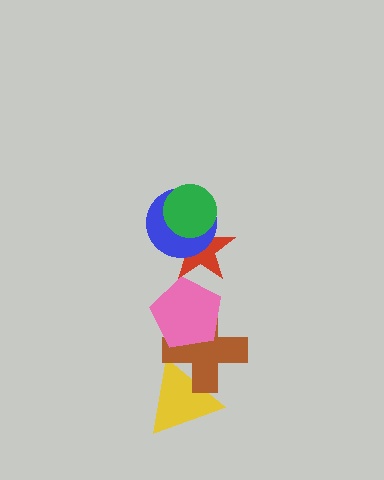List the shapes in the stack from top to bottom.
From top to bottom: the green circle, the blue circle, the red star, the pink pentagon, the brown cross, the yellow triangle.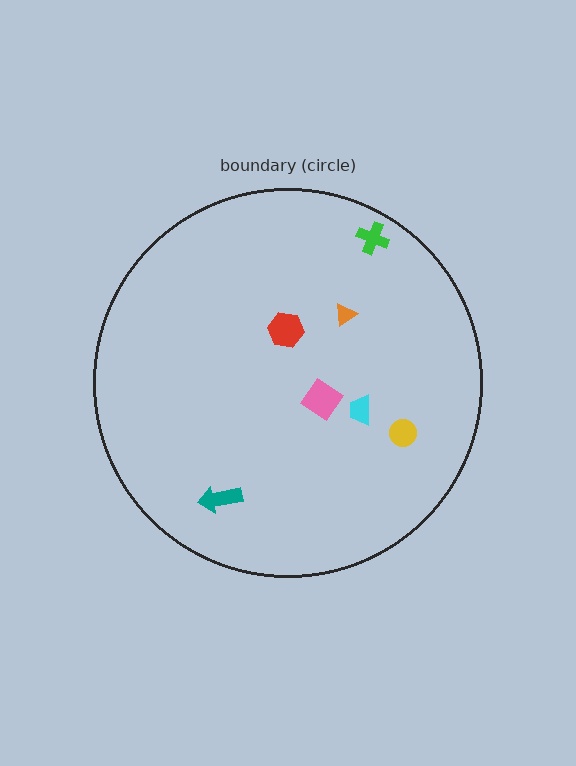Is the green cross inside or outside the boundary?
Inside.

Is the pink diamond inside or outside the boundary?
Inside.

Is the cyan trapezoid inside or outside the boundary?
Inside.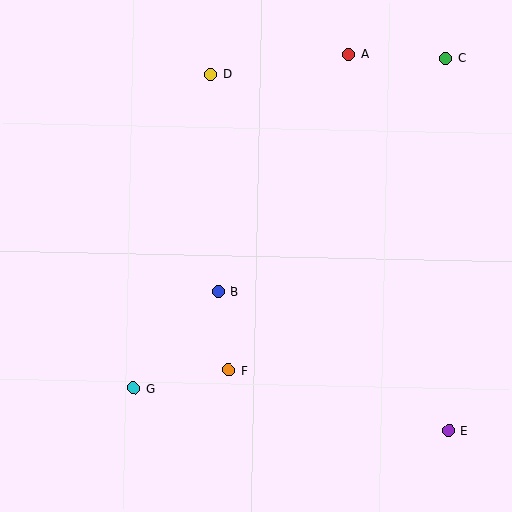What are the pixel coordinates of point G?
Point G is at (134, 388).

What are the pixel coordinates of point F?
Point F is at (228, 370).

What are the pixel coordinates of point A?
Point A is at (349, 54).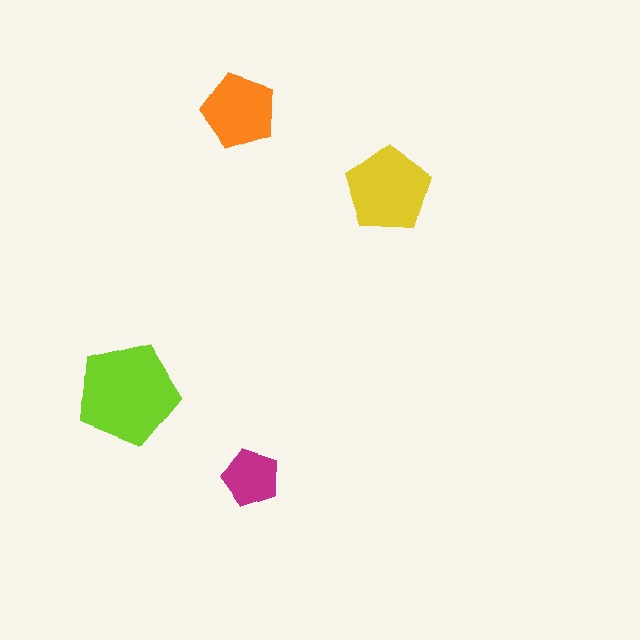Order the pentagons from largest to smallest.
the lime one, the yellow one, the orange one, the magenta one.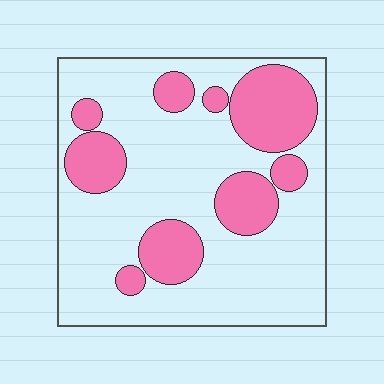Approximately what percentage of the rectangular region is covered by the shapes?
Approximately 30%.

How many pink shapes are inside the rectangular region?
9.